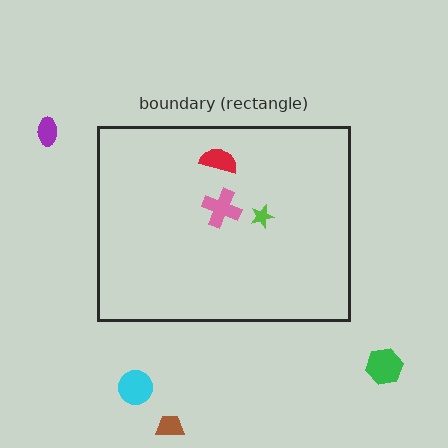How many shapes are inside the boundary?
3 inside, 4 outside.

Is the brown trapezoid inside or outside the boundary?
Outside.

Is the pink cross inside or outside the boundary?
Inside.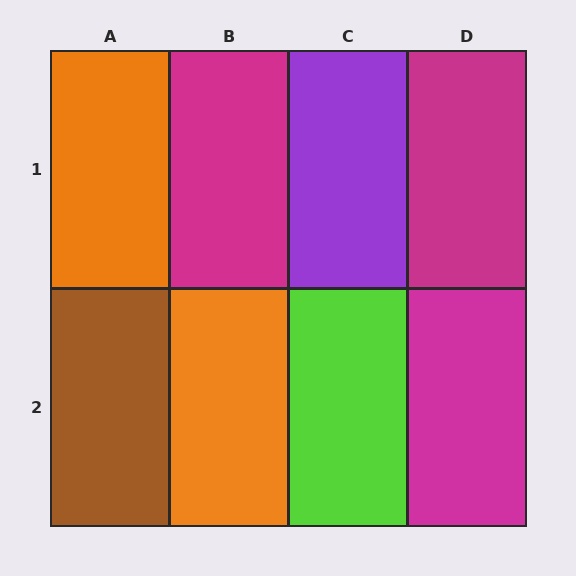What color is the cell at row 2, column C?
Lime.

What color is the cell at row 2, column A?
Brown.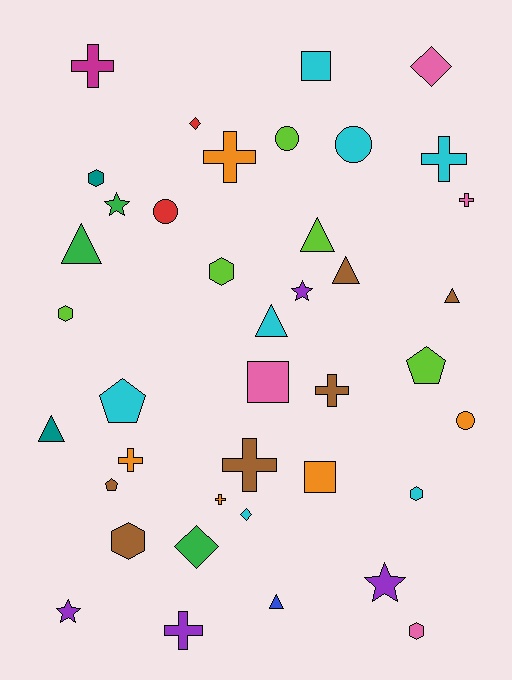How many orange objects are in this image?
There are 5 orange objects.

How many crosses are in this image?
There are 9 crosses.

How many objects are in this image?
There are 40 objects.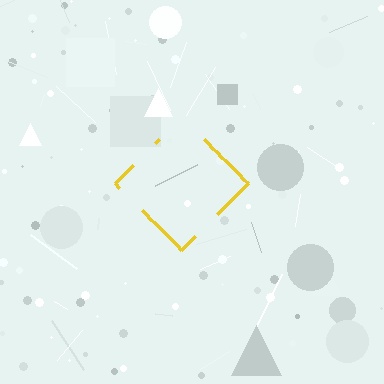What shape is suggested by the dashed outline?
The dashed outline suggests a diamond.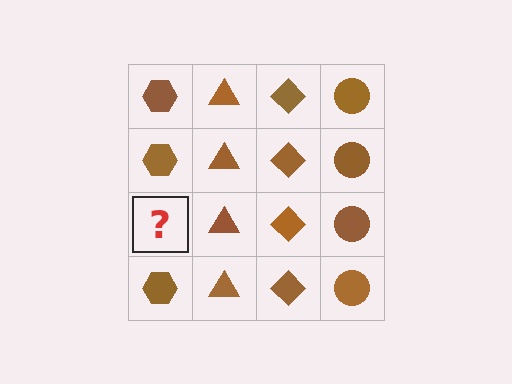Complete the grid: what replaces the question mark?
The question mark should be replaced with a brown hexagon.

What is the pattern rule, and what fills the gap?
The rule is that each column has a consistent shape. The gap should be filled with a brown hexagon.